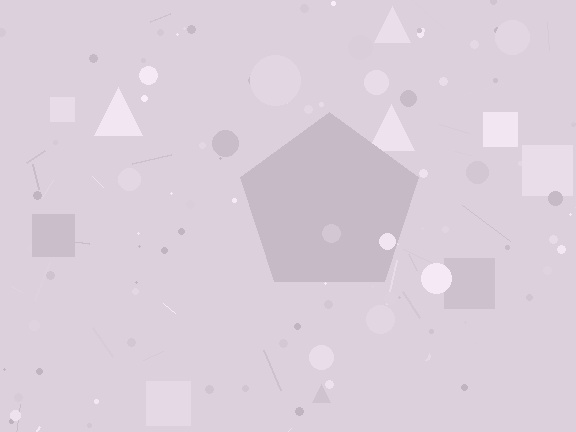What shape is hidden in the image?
A pentagon is hidden in the image.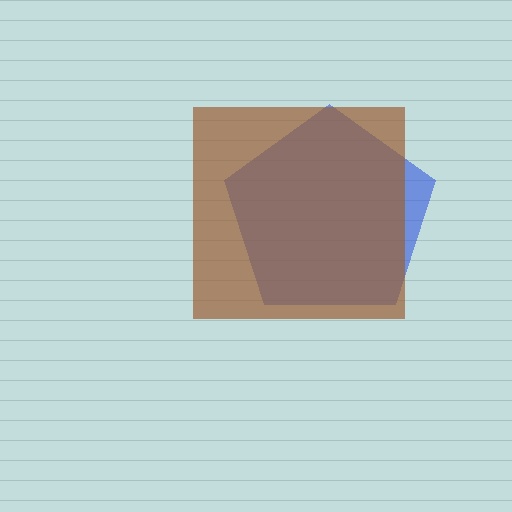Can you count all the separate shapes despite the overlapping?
Yes, there are 2 separate shapes.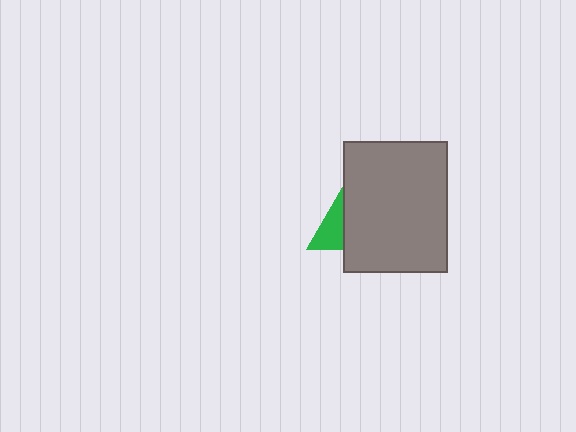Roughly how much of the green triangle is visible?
A small part of it is visible (roughly 31%).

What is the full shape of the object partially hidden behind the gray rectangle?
The partially hidden object is a green triangle.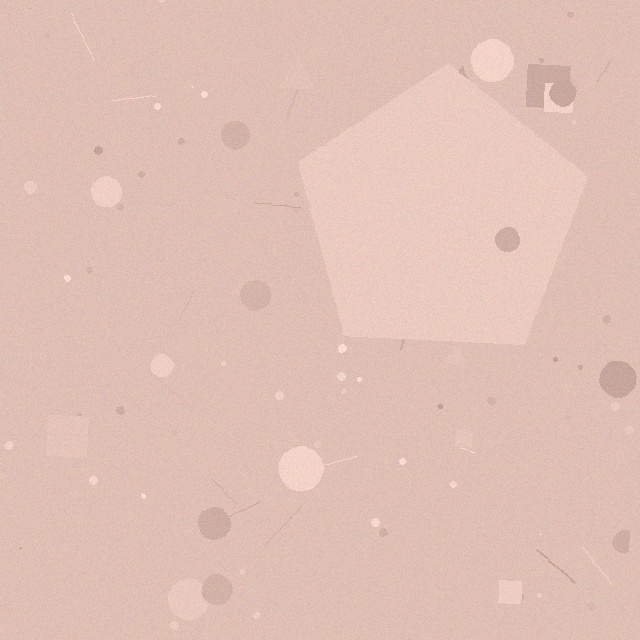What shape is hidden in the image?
A pentagon is hidden in the image.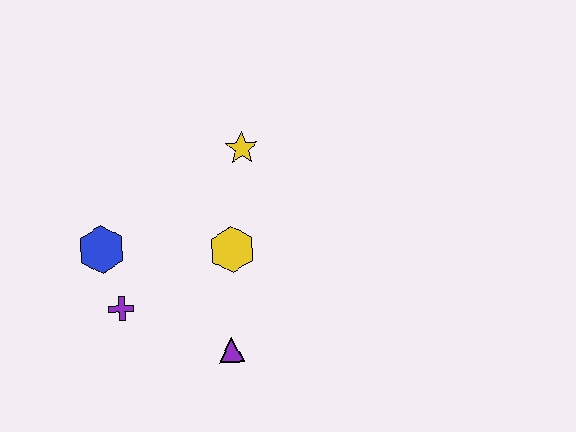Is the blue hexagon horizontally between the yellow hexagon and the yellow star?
No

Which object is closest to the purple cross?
The blue hexagon is closest to the purple cross.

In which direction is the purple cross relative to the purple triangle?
The purple cross is to the left of the purple triangle.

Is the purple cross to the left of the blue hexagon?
No